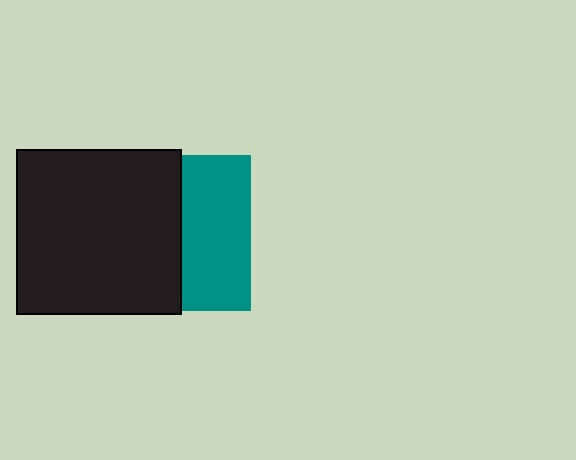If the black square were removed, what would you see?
You would see the complete teal square.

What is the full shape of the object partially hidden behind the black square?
The partially hidden object is a teal square.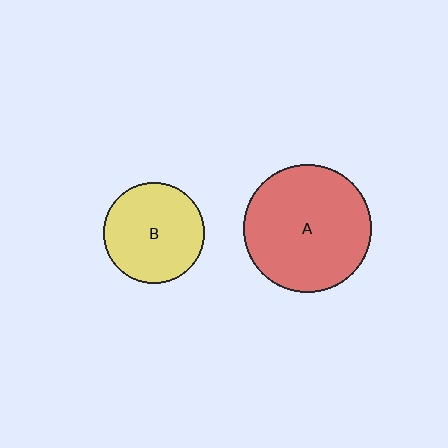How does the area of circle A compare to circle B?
Approximately 1.6 times.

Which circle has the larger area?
Circle A (red).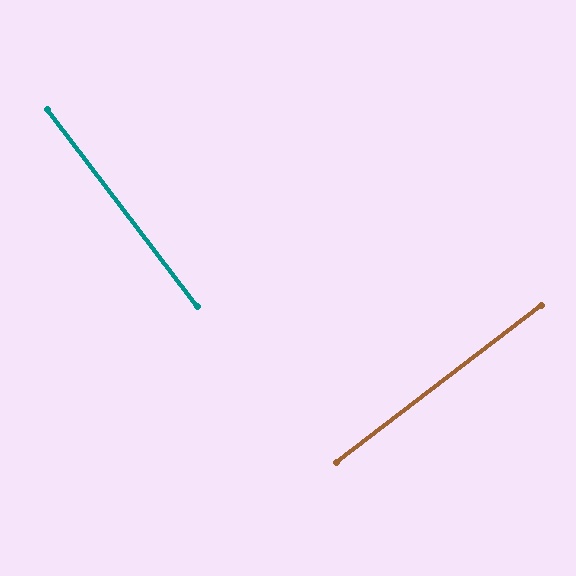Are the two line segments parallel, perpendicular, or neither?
Perpendicular — they meet at approximately 90°.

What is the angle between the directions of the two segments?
Approximately 90 degrees.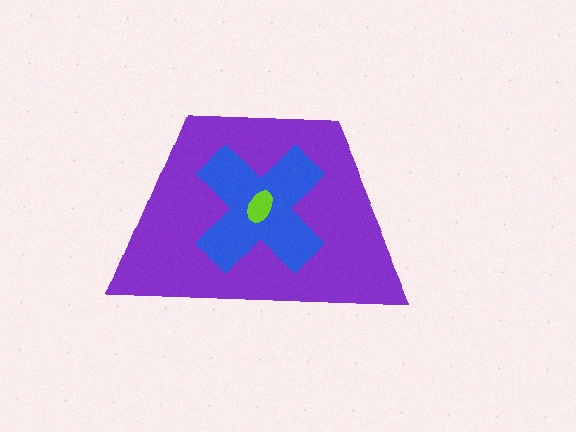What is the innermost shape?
The lime ellipse.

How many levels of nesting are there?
3.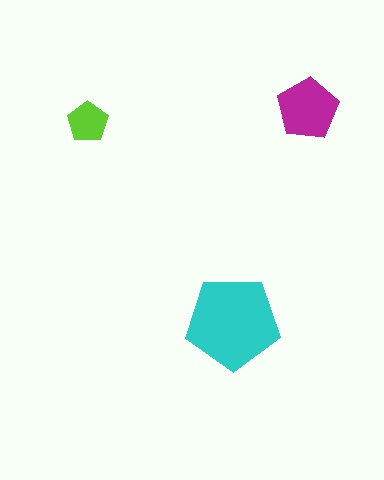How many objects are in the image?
There are 3 objects in the image.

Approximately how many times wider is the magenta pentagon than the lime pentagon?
About 1.5 times wider.